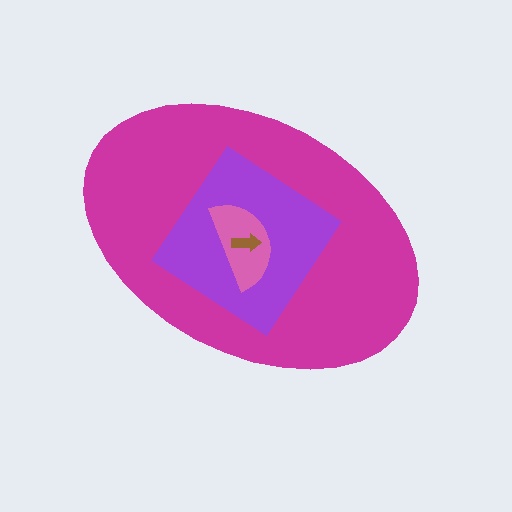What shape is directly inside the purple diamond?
The pink semicircle.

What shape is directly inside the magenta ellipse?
The purple diamond.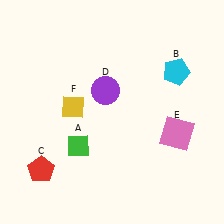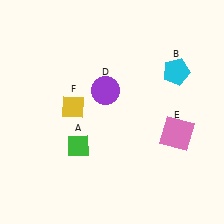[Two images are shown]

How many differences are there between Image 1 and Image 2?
There is 1 difference between the two images.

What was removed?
The red pentagon (C) was removed in Image 2.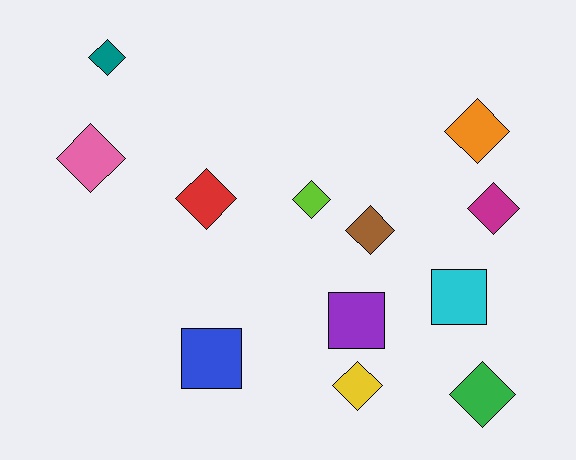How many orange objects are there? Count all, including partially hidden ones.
There is 1 orange object.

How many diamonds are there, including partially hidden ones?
There are 9 diamonds.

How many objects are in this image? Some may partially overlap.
There are 12 objects.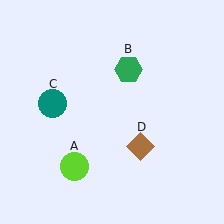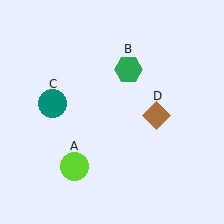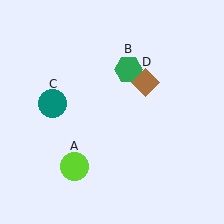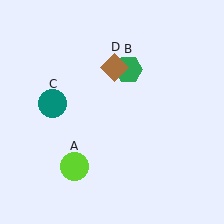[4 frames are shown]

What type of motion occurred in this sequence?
The brown diamond (object D) rotated counterclockwise around the center of the scene.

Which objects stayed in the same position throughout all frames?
Lime circle (object A) and green hexagon (object B) and teal circle (object C) remained stationary.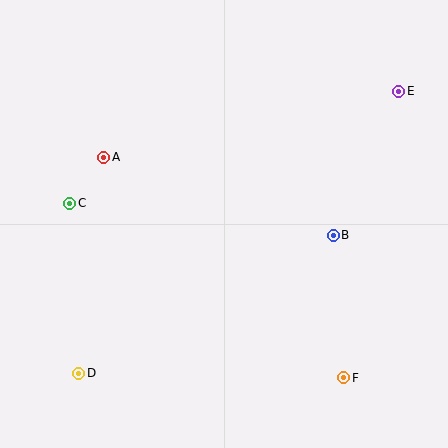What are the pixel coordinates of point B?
Point B is at (333, 235).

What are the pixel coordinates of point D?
Point D is at (79, 373).